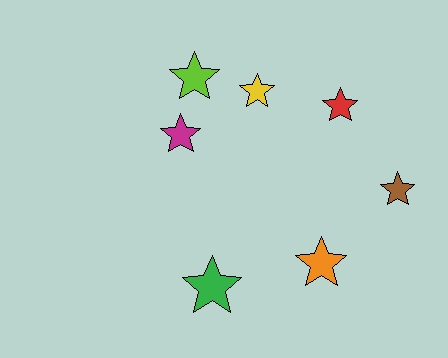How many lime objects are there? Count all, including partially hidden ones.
There is 1 lime object.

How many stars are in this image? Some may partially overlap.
There are 7 stars.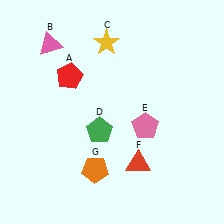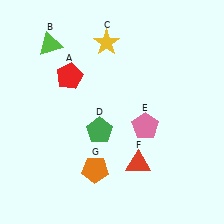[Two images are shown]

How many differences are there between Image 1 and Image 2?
There is 1 difference between the two images.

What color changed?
The triangle (B) changed from pink in Image 1 to lime in Image 2.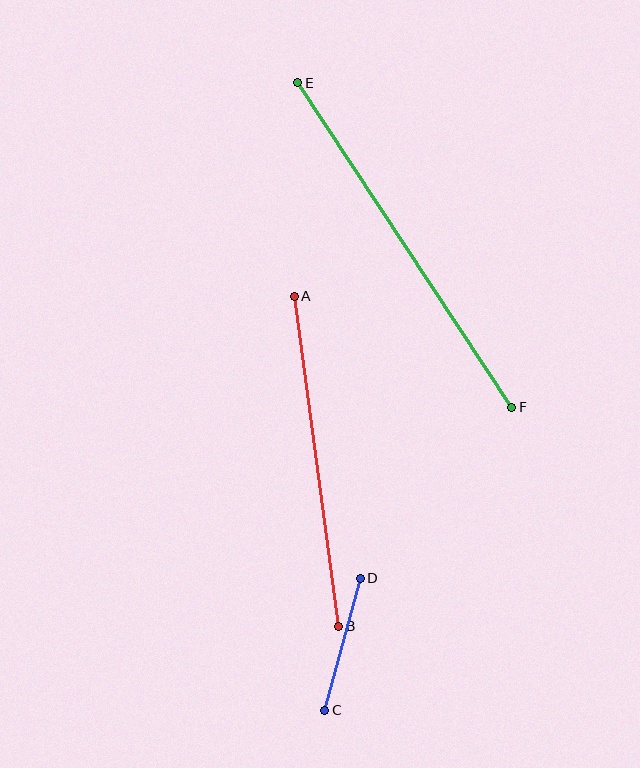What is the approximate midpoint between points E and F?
The midpoint is at approximately (405, 245) pixels.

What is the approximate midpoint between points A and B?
The midpoint is at approximately (317, 461) pixels.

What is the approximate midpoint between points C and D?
The midpoint is at approximately (342, 644) pixels.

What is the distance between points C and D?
The distance is approximately 137 pixels.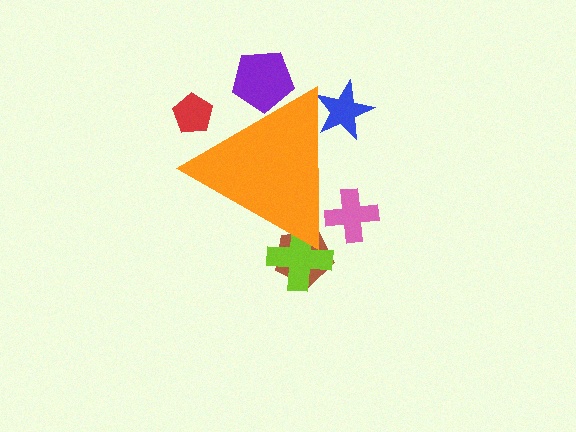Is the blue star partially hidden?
Yes, the blue star is partially hidden behind the orange triangle.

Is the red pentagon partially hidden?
Yes, the red pentagon is partially hidden behind the orange triangle.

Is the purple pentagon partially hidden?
Yes, the purple pentagon is partially hidden behind the orange triangle.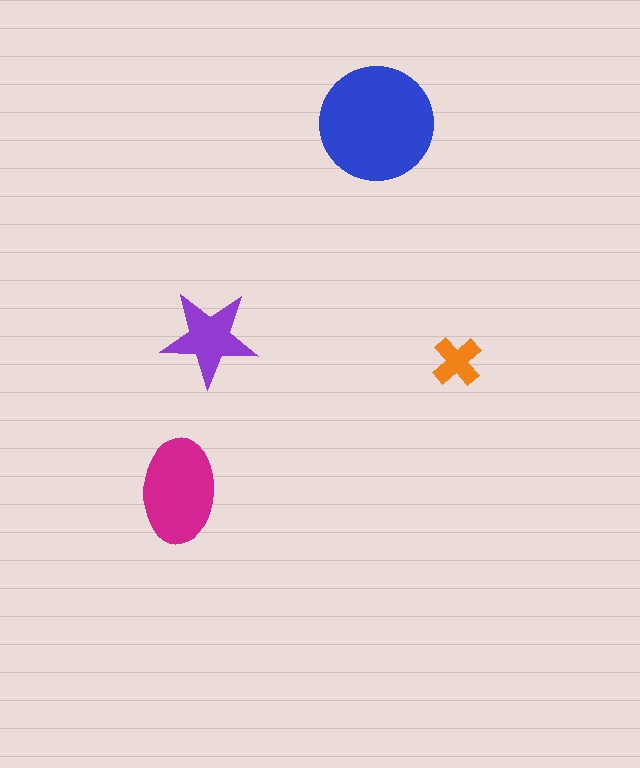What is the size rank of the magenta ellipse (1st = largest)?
2nd.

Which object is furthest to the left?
The magenta ellipse is leftmost.